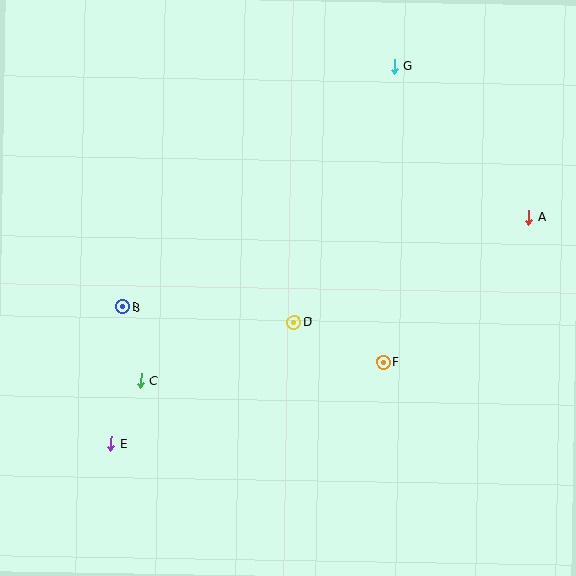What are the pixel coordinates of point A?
Point A is at (529, 217).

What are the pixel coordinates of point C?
Point C is at (141, 381).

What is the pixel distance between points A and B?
The distance between A and B is 416 pixels.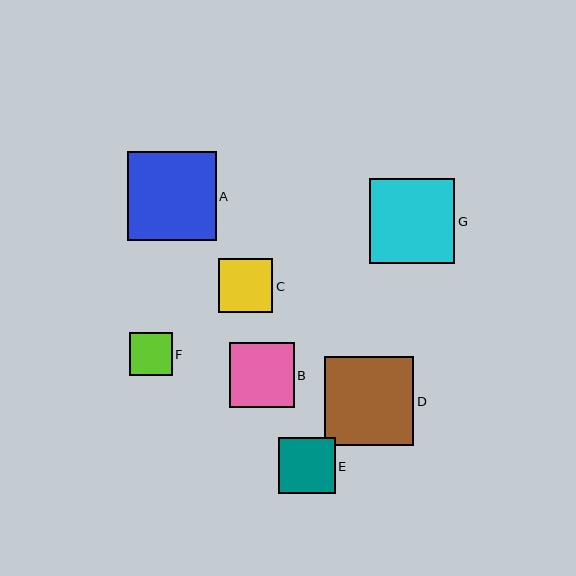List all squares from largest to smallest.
From largest to smallest: D, A, G, B, E, C, F.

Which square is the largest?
Square D is the largest with a size of approximately 89 pixels.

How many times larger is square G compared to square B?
Square G is approximately 1.3 times the size of square B.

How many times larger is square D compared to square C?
Square D is approximately 1.7 times the size of square C.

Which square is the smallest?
Square F is the smallest with a size of approximately 43 pixels.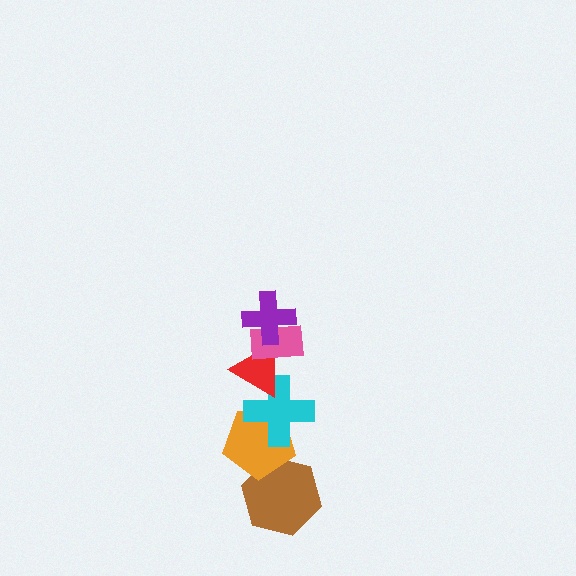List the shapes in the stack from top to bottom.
From top to bottom: the purple cross, the pink rectangle, the red triangle, the cyan cross, the orange pentagon, the brown hexagon.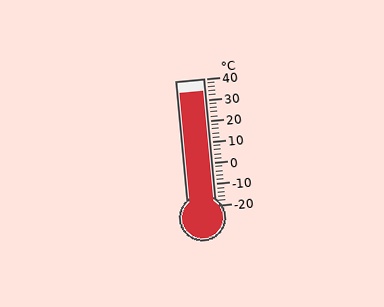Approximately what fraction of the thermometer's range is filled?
The thermometer is filled to approximately 90% of its range.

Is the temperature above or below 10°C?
The temperature is above 10°C.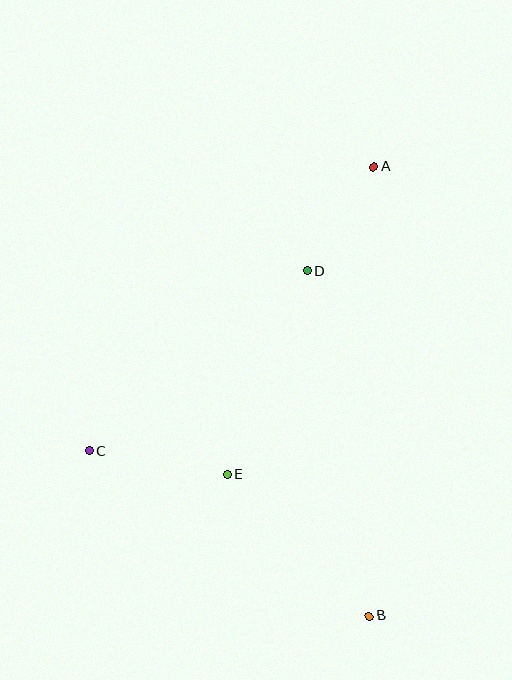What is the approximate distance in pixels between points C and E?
The distance between C and E is approximately 139 pixels.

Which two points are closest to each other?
Points A and D are closest to each other.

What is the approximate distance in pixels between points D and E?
The distance between D and E is approximately 219 pixels.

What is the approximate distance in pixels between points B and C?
The distance between B and C is approximately 325 pixels.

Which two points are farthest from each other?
Points A and B are farthest from each other.